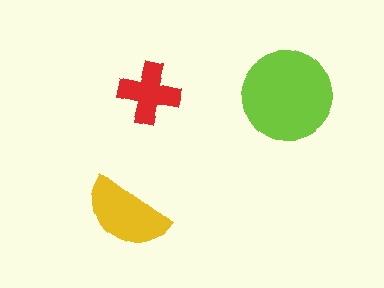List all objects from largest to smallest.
The lime circle, the yellow semicircle, the red cross.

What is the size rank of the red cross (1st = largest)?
3rd.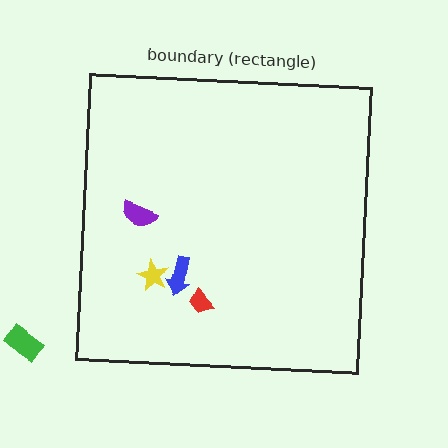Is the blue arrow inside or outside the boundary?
Inside.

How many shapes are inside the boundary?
4 inside, 1 outside.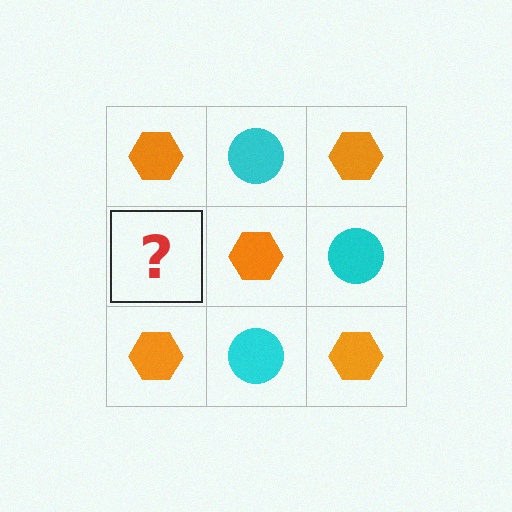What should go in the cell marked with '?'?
The missing cell should contain a cyan circle.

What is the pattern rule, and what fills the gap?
The rule is that it alternates orange hexagon and cyan circle in a checkerboard pattern. The gap should be filled with a cyan circle.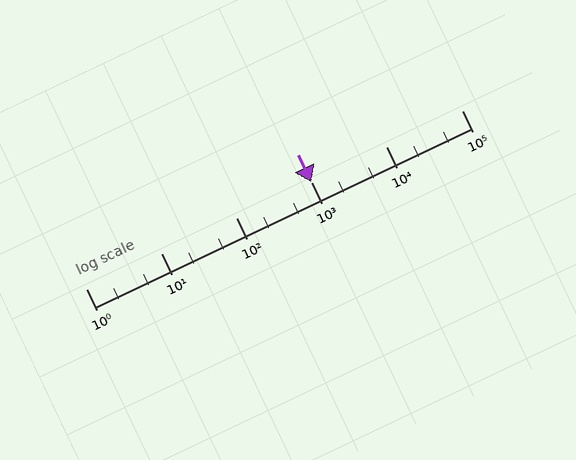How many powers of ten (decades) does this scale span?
The scale spans 5 decades, from 1 to 100000.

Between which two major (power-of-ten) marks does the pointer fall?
The pointer is between 1000 and 10000.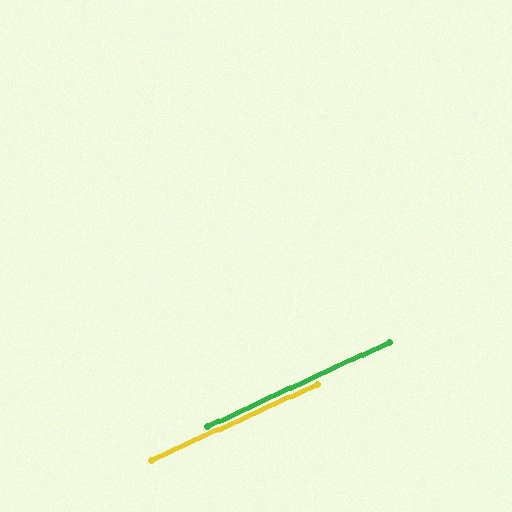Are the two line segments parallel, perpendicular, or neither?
Parallel — their directions differ by only 0.4°.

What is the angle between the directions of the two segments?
Approximately 0 degrees.